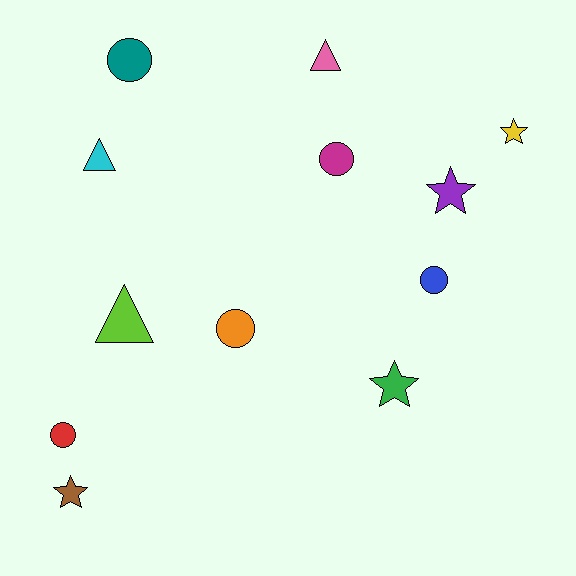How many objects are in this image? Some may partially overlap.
There are 12 objects.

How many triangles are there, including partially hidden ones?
There are 3 triangles.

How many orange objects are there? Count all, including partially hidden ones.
There is 1 orange object.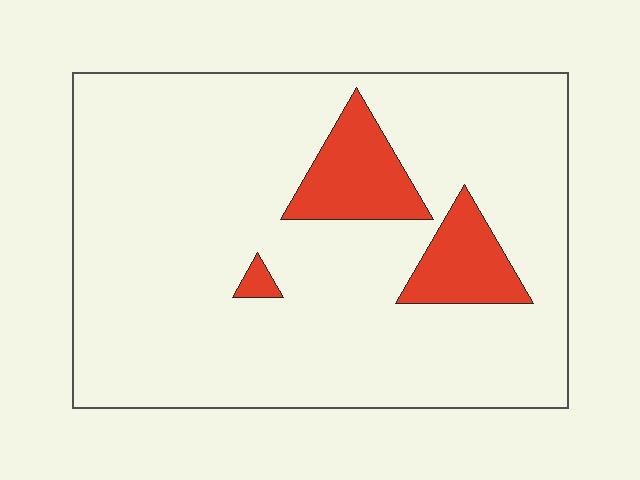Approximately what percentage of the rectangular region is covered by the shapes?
Approximately 10%.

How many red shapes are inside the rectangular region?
3.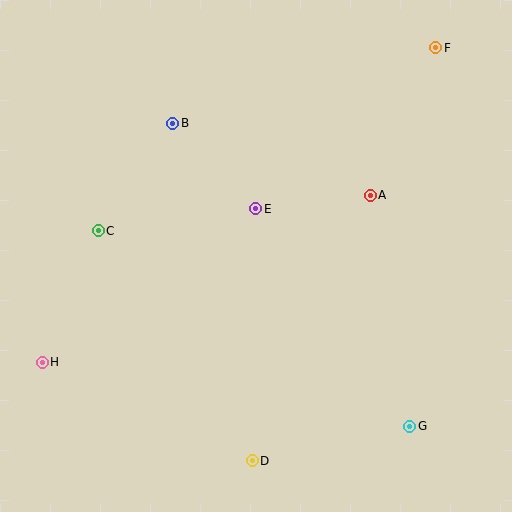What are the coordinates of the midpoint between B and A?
The midpoint between B and A is at (272, 159).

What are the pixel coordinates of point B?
Point B is at (173, 123).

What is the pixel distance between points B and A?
The distance between B and A is 210 pixels.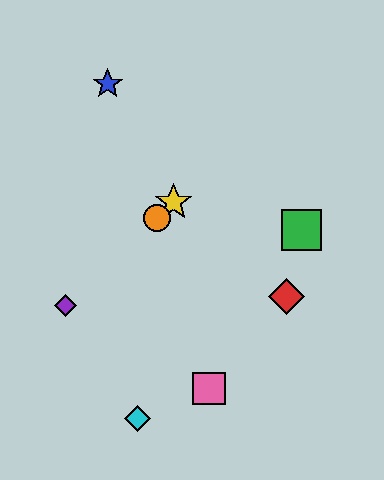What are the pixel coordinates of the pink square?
The pink square is at (209, 389).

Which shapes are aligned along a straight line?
The yellow star, the purple diamond, the orange circle are aligned along a straight line.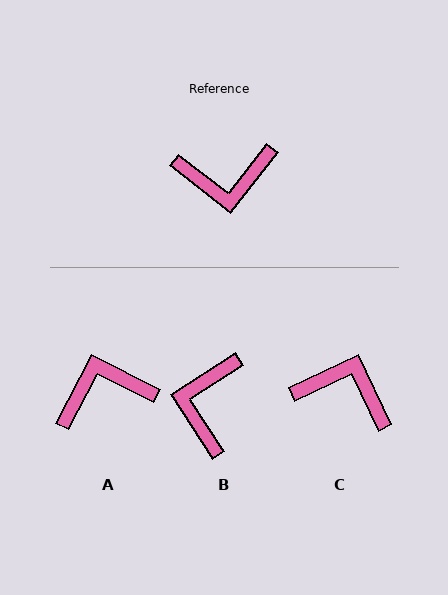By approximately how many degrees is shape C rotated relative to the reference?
Approximately 153 degrees counter-clockwise.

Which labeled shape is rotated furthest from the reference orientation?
A, about 169 degrees away.